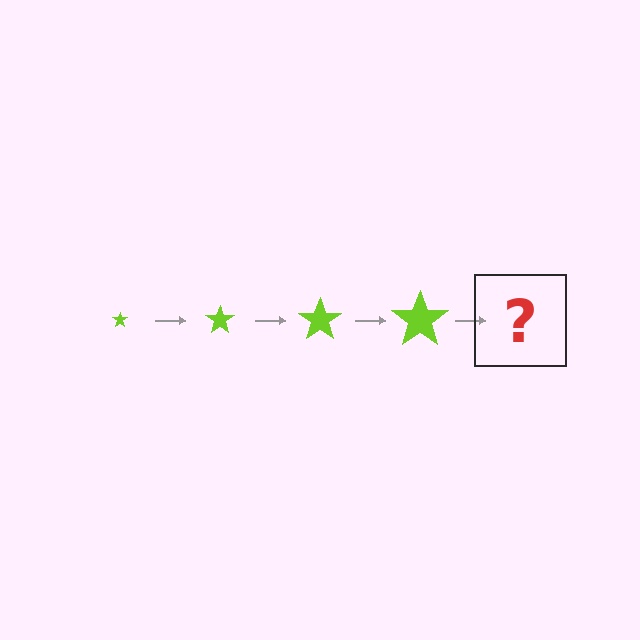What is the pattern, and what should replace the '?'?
The pattern is that the star gets progressively larger each step. The '?' should be a lime star, larger than the previous one.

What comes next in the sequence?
The next element should be a lime star, larger than the previous one.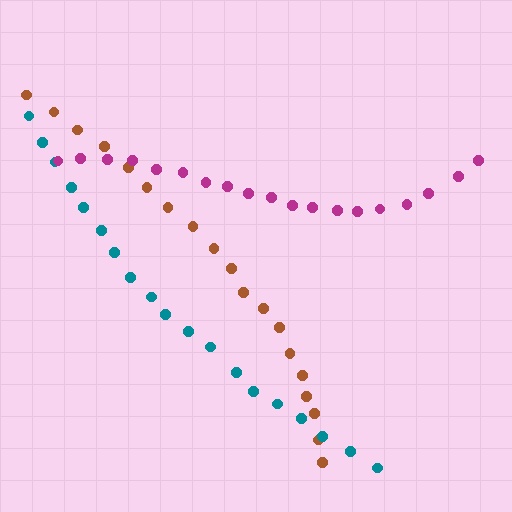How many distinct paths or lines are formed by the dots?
There are 3 distinct paths.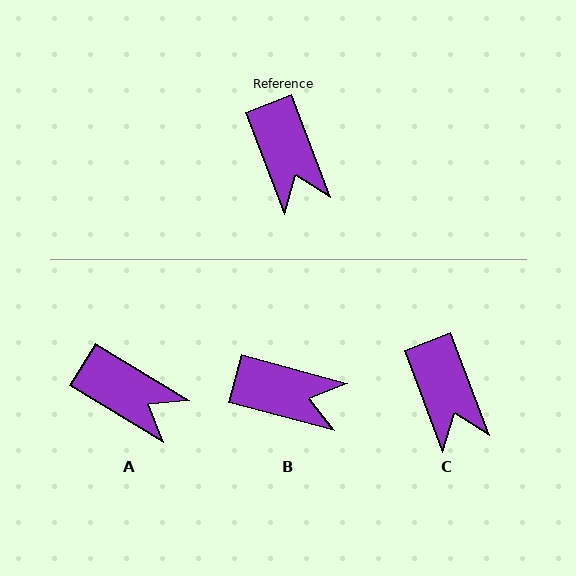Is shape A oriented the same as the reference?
No, it is off by about 38 degrees.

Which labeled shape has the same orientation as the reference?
C.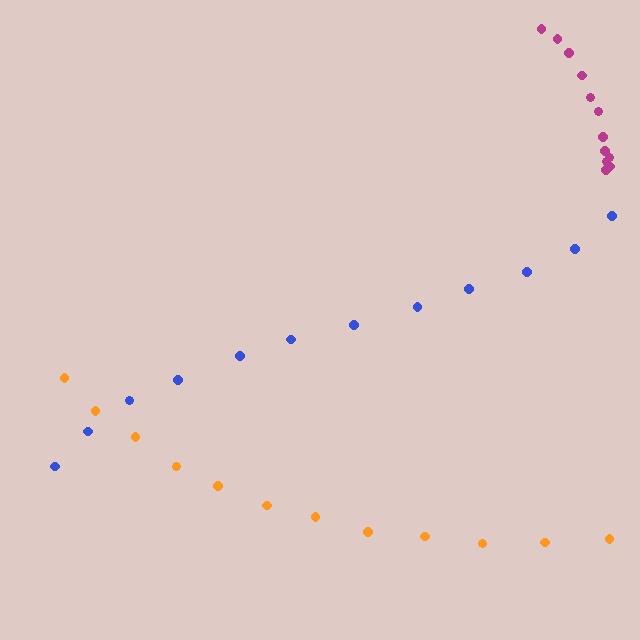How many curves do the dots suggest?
There are 3 distinct paths.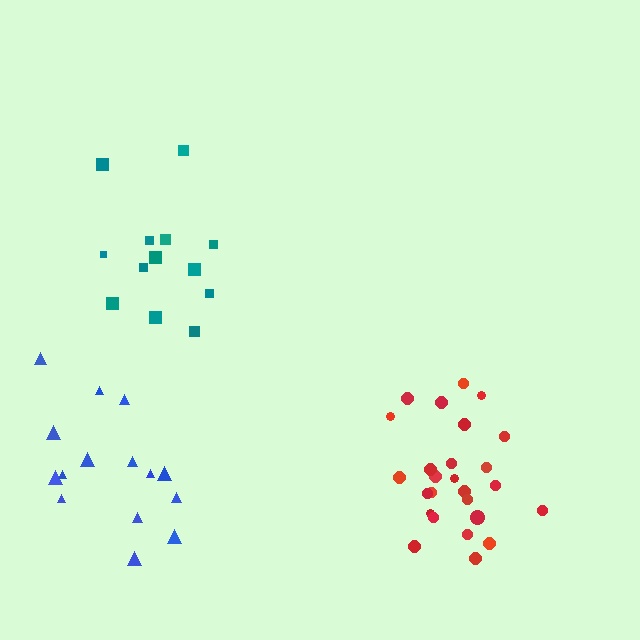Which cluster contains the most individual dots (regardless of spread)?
Red (27).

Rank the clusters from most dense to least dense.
red, teal, blue.